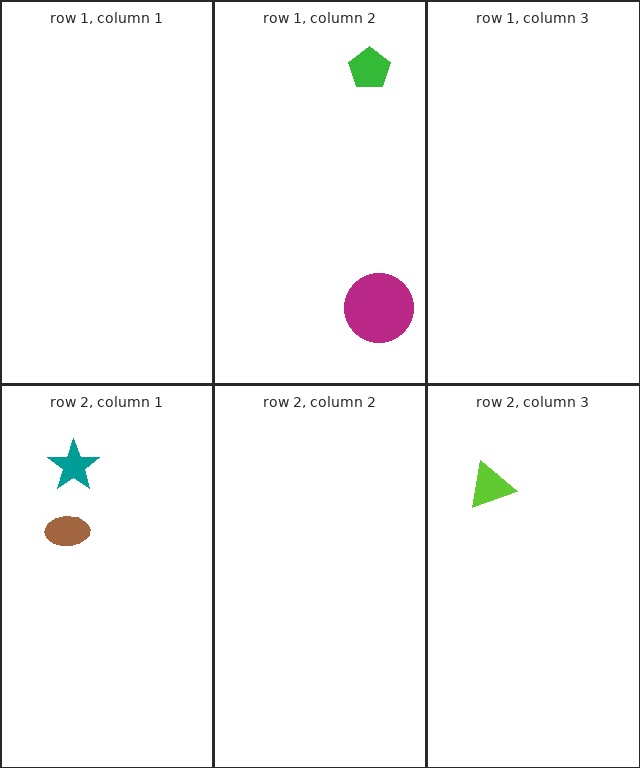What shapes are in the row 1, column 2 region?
The green pentagon, the magenta circle.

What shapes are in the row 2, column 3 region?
The lime triangle.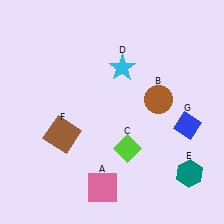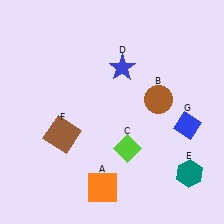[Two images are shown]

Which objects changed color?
A changed from pink to orange. D changed from cyan to blue.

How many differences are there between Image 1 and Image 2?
There are 2 differences between the two images.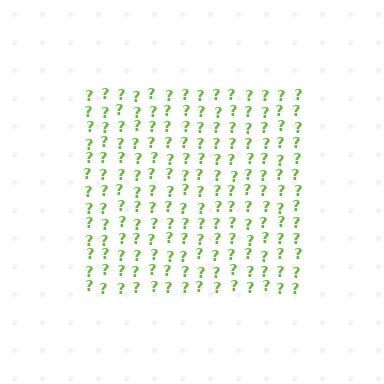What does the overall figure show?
The overall figure shows a square.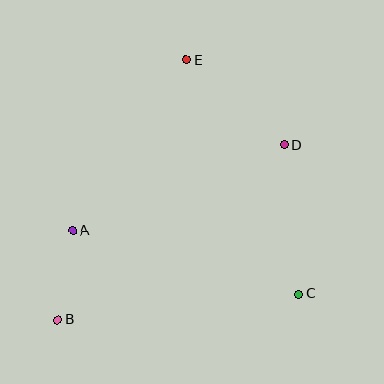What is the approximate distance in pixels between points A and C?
The distance between A and C is approximately 235 pixels.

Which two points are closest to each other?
Points A and B are closest to each other.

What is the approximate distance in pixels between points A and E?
The distance between A and E is approximately 205 pixels.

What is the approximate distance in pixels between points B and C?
The distance between B and C is approximately 242 pixels.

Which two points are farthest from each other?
Points B and E are farthest from each other.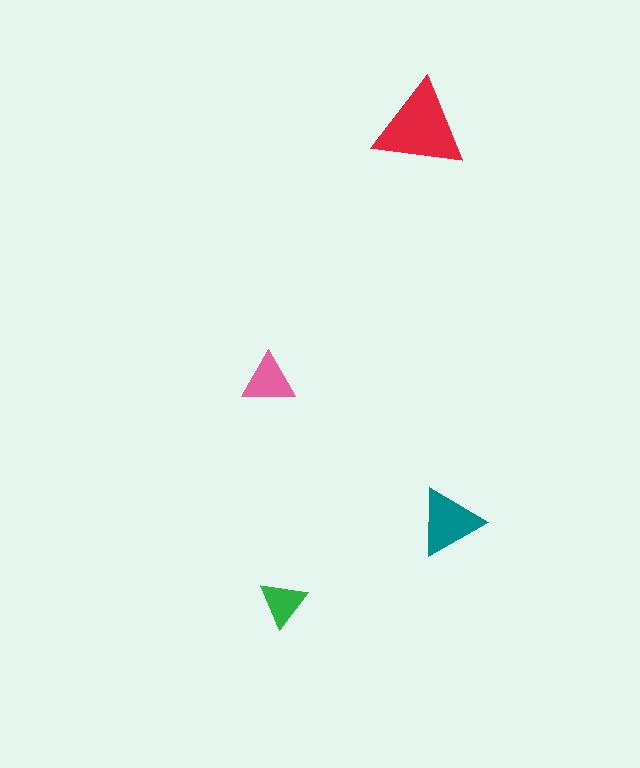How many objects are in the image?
There are 4 objects in the image.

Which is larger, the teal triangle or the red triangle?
The red one.